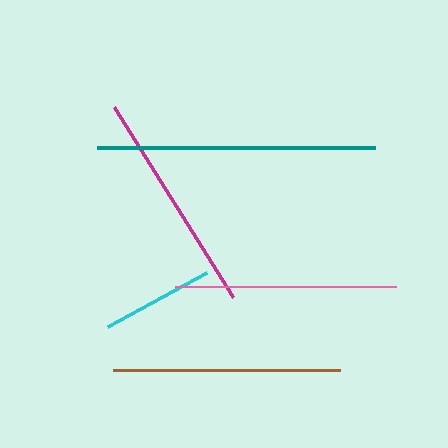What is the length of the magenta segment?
The magenta segment is approximately 224 pixels long.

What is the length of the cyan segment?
The cyan segment is approximately 113 pixels long.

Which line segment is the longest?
The teal line is the longest at approximately 278 pixels.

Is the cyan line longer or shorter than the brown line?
The brown line is longer than the cyan line.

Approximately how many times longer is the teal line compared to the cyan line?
The teal line is approximately 2.5 times the length of the cyan line.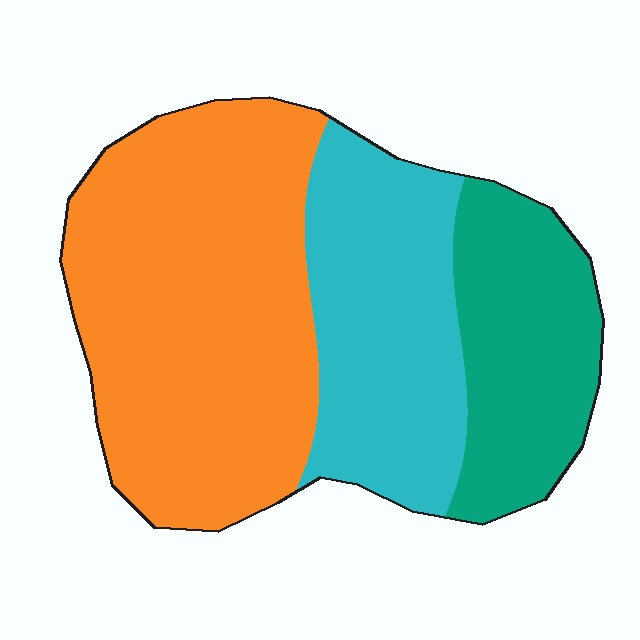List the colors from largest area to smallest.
From largest to smallest: orange, cyan, teal.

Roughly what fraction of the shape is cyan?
Cyan covers around 30% of the shape.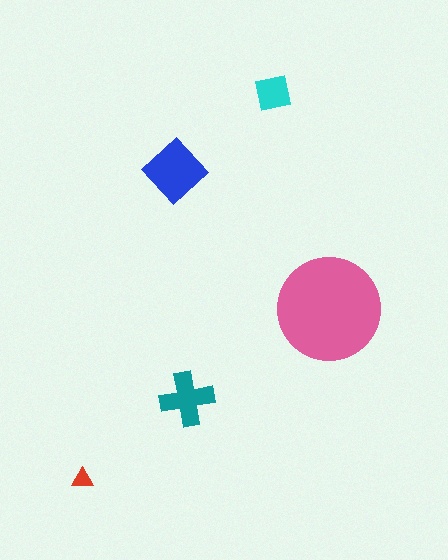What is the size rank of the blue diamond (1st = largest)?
2nd.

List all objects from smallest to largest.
The red triangle, the cyan square, the teal cross, the blue diamond, the pink circle.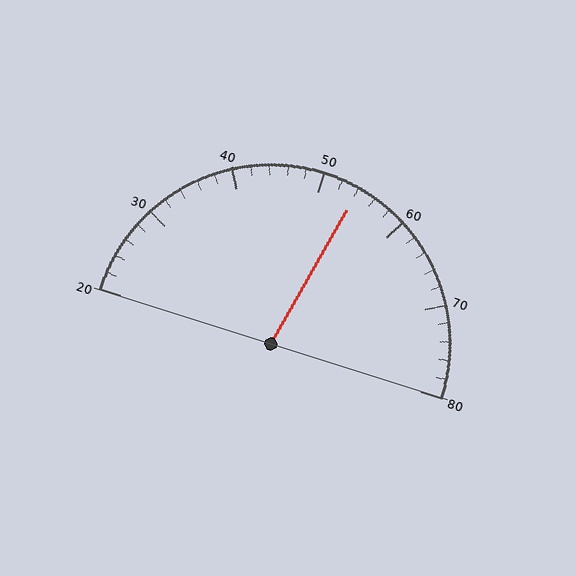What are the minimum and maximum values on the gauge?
The gauge ranges from 20 to 80.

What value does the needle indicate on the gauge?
The needle indicates approximately 54.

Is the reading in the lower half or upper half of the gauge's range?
The reading is in the upper half of the range (20 to 80).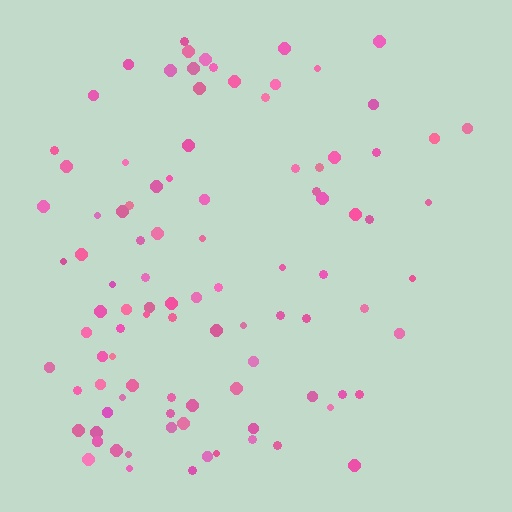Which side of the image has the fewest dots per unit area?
The right.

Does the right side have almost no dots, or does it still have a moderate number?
Still a moderate number, just noticeably fewer than the left.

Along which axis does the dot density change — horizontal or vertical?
Horizontal.